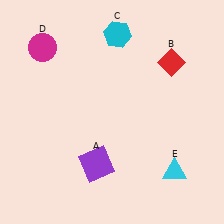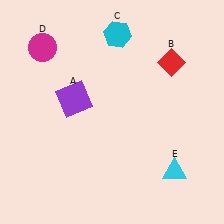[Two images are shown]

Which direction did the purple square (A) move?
The purple square (A) moved up.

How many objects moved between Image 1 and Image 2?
1 object moved between the two images.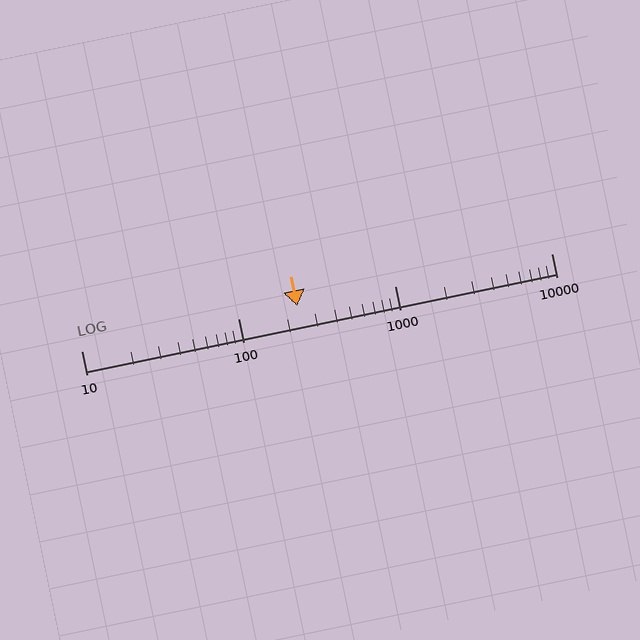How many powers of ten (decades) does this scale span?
The scale spans 3 decades, from 10 to 10000.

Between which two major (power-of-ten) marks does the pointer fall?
The pointer is between 100 and 1000.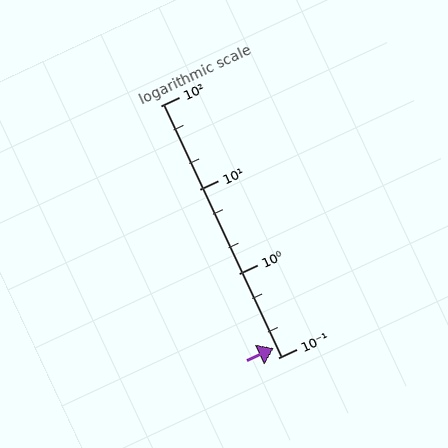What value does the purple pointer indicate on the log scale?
The pointer indicates approximately 0.13.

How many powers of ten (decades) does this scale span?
The scale spans 3 decades, from 0.1 to 100.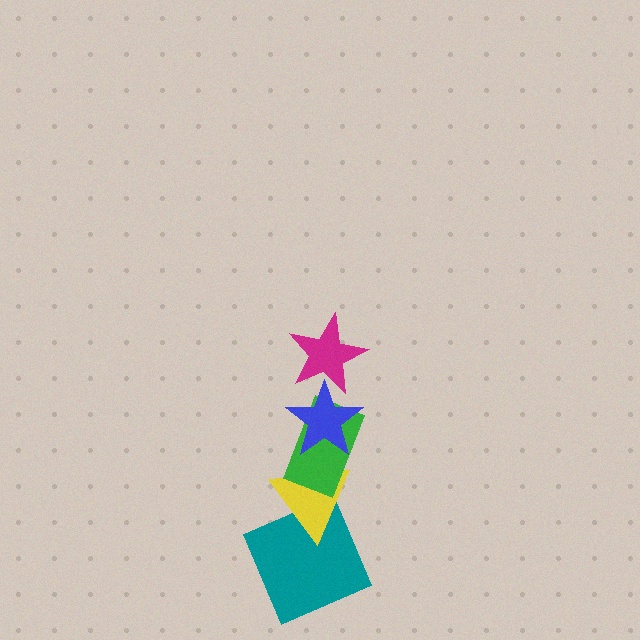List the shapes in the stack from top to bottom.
From top to bottom: the magenta star, the blue star, the green rectangle, the yellow triangle, the teal square.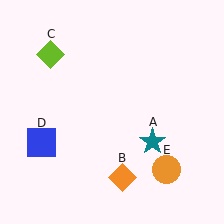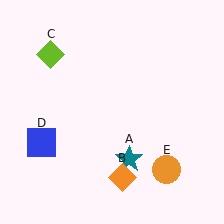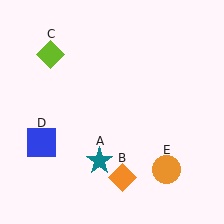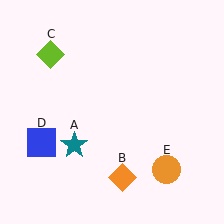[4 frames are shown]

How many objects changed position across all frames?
1 object changed position: teal star (object A).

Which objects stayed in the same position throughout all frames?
Orange diamond (object B) and lime diamond (object C) and blue square (object D) and orange circle (object E) remained stationary.